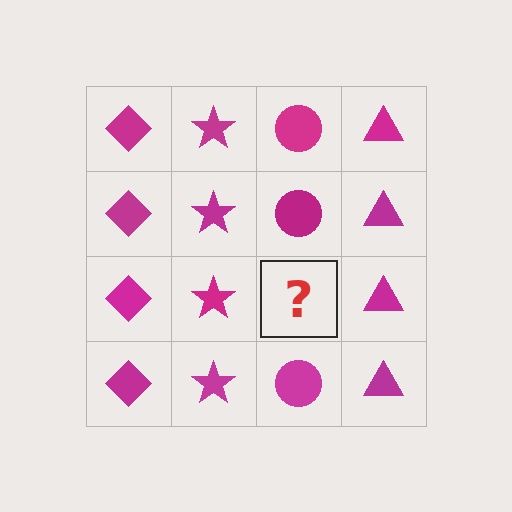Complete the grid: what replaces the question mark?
The question mark should be replaced with a magenta circle.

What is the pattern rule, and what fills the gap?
The rule is that each column has a consistent shape. The gap should be filled with a magenta circle.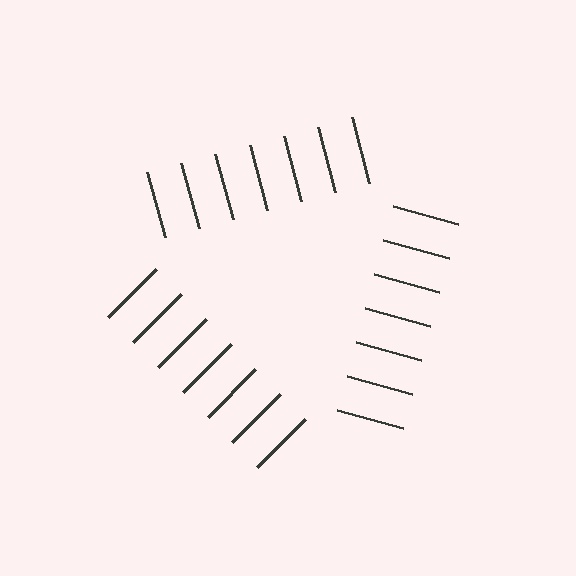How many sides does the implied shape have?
3 sides — the line-ends trace a triangle.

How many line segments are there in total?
21 — 7 along each of the 3 edges.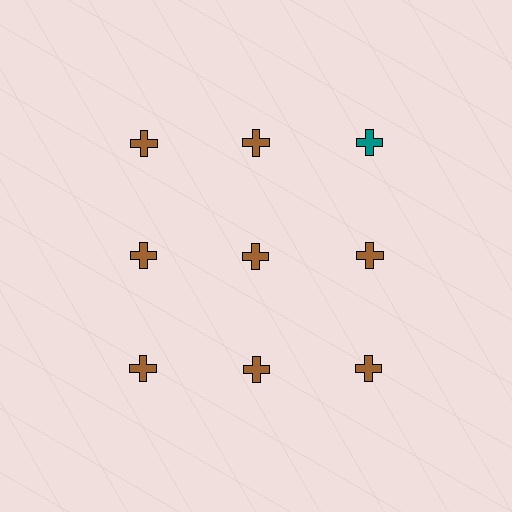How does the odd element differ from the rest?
It has a different color: teal instead of brown.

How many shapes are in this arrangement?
There are 9 shapes arranged in a grid pattern.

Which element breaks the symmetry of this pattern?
The teal cross in the top row, center column breaks the symmetry. All other shapes are brown crosses.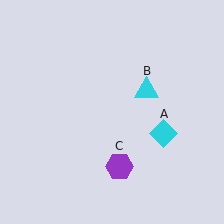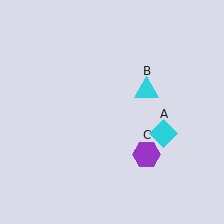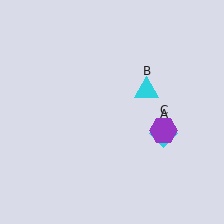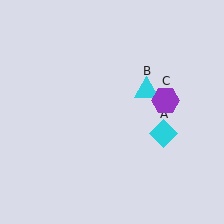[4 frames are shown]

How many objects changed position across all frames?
1 object changed position: purple hexagon (object C).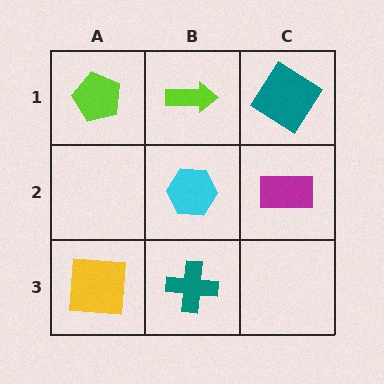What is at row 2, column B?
A cyan hexagon.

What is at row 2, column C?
A magenta rectangle.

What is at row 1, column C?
A teal diamond.